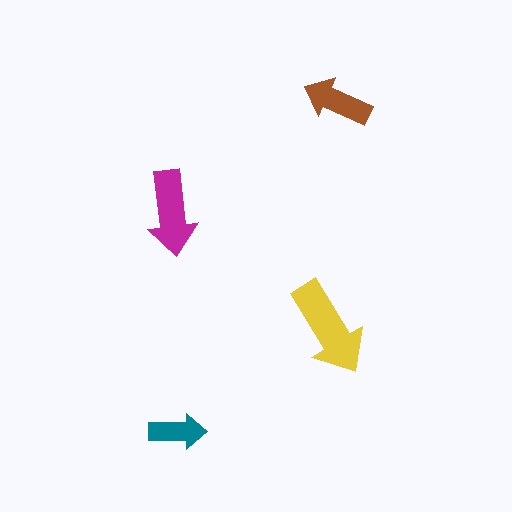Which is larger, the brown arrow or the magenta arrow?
The magenta one.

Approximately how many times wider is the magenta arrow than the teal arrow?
About 1.5 times wider.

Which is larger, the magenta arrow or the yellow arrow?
The yellow one.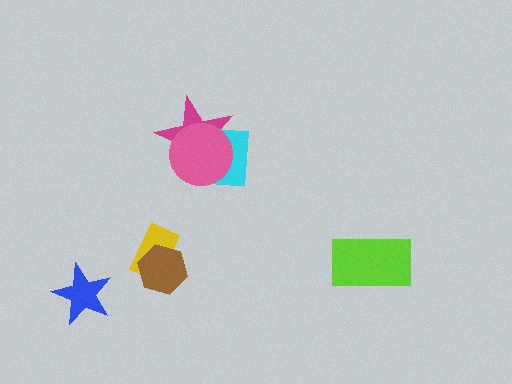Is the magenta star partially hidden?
Yes, it is partially covered by another shape.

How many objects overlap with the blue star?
0 objects overlap with the blue star.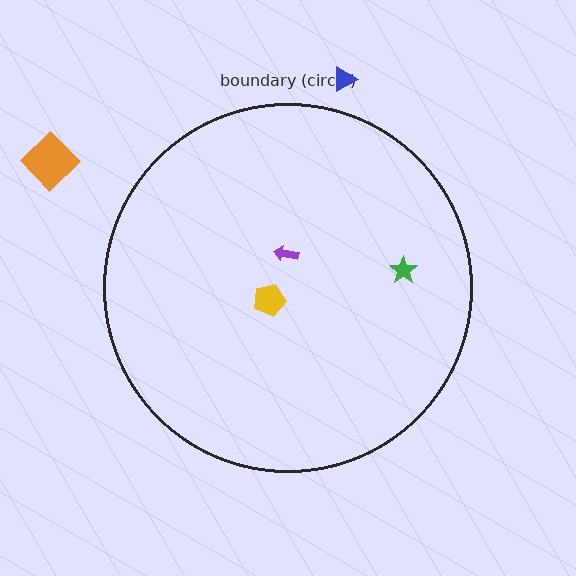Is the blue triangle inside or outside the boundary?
Outside.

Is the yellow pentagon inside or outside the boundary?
Inside.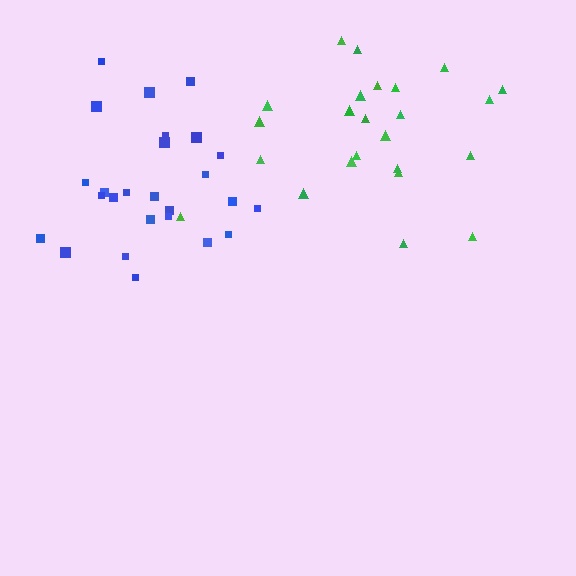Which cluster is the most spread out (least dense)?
Green.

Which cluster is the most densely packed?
Blue.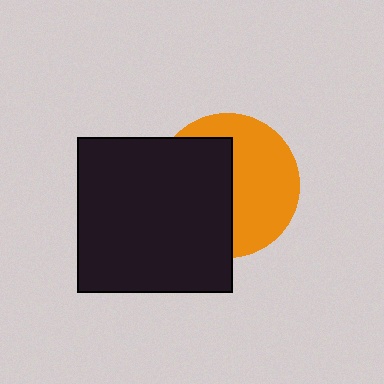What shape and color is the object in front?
The object in front is a black square.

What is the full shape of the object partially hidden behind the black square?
The partially hidden object is an orange circle.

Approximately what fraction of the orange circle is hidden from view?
Roughly 49% of the orange circle is hidden behind the black square.